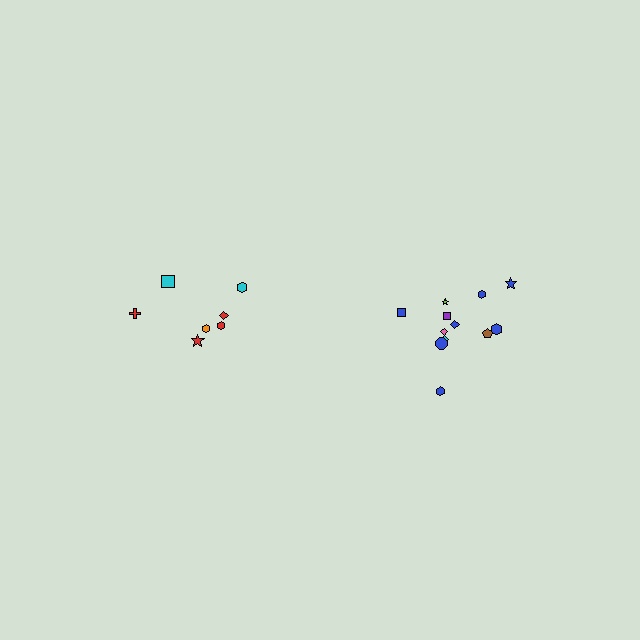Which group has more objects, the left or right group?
The right group.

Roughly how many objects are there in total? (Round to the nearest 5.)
Roughly 20 objects in total.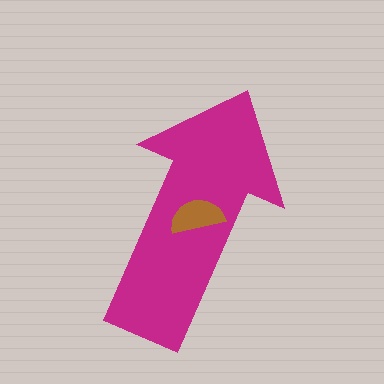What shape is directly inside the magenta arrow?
The brown semicircle.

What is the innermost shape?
The brown semicircle.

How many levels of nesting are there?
2.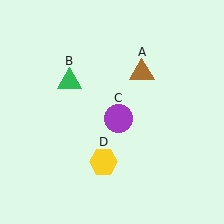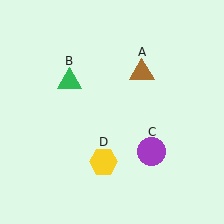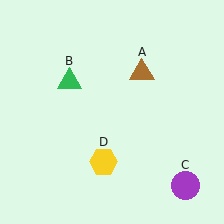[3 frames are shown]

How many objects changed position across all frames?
1 object changed position: purple circle (object C).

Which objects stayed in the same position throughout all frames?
Brown triangle (object A) and green triangle (object B) and yellow hexagon (object D) remained stationary.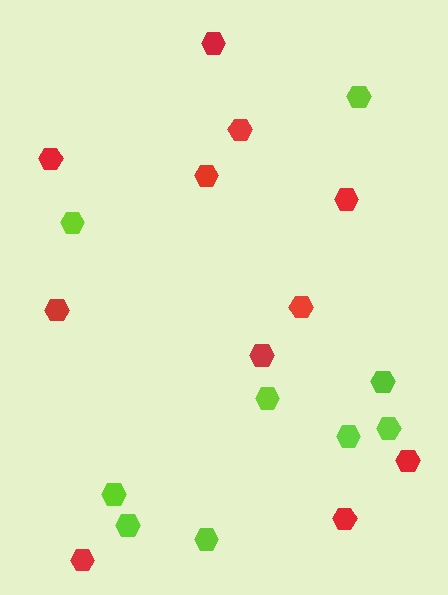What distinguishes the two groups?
There are 2 groups: one group of lime hexagons (9) and one group of red hexagons (11).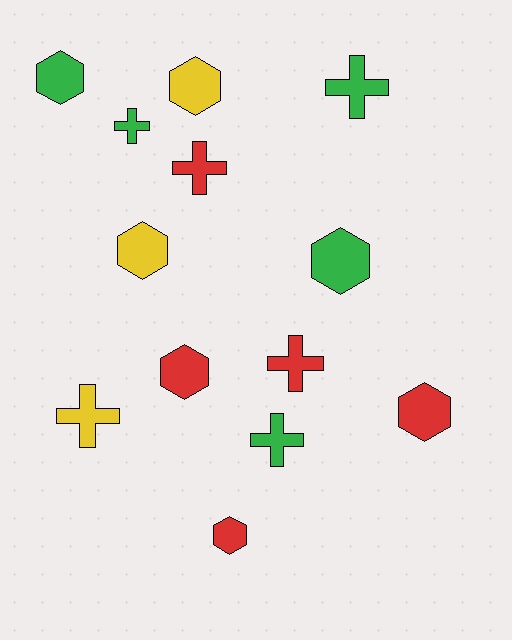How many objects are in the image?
There are 13 objects.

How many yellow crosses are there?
There is 1 yellow cross.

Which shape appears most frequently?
Hexagon, with 7 objects.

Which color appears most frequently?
Red, with 5 objects.